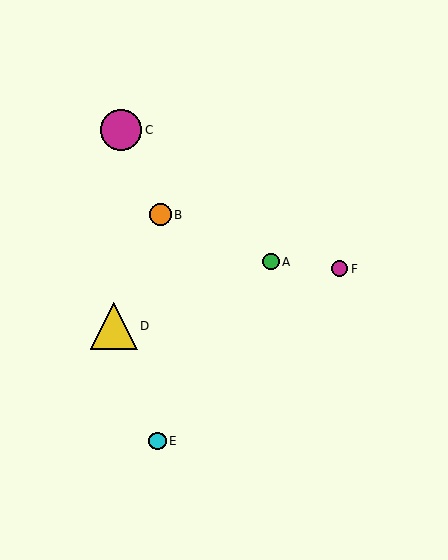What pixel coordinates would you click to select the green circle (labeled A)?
Click at (271, 262) to select the green circle A.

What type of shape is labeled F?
Shape F is a magenta circle.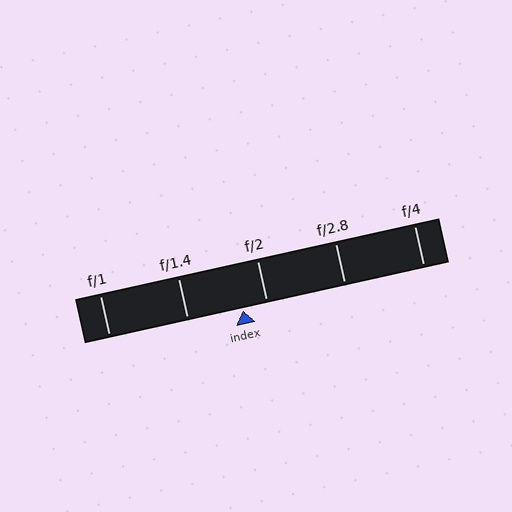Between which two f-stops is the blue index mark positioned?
The index mark is between f/1.4 and f/2.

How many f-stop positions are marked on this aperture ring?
There are 5 f-stop positions marked.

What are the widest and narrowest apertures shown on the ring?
The widest aperture shown is f/1 and the narrowest is f/4.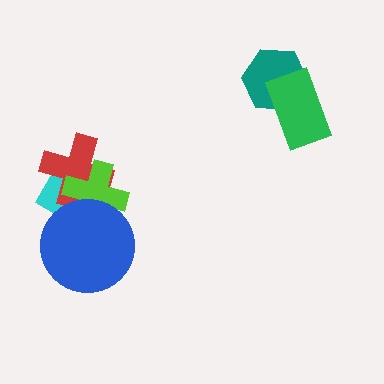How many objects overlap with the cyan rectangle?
3 objects overlap with the cyan rectangle.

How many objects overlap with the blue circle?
2 objects overlap with the blue circle.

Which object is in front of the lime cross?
The blue circle is in front of the lime cross.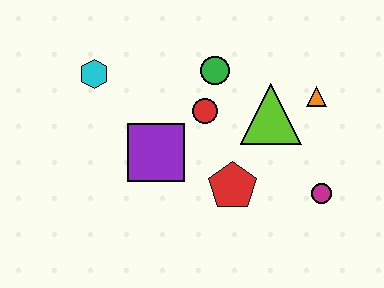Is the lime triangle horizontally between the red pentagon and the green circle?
No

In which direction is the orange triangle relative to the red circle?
The orange triangle is to the right of the red circle.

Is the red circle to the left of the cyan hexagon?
No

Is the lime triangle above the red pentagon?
Yes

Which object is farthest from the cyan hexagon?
The magenta circle is farthest from the cyan hexagon.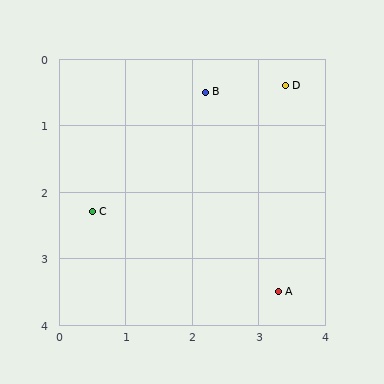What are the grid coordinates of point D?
Point D is at approximately (3.4, 0.4).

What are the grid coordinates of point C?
Point C is at approximately (0.5, 2.3).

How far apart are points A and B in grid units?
Points A and B are about 3.2 grid units apart.